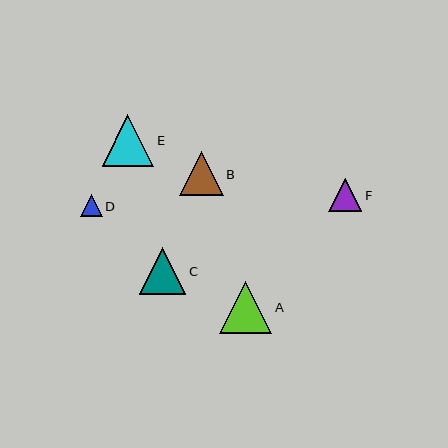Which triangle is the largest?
Triangle A is the largest with a size of approximately 52 pixels.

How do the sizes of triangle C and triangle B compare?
Triangle C and triangle B are approximately the same size.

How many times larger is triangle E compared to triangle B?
Triangle E is approximately 1.2 times the size of triangle B.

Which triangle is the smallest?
Triangle D is the smallest with a size of approximately 22 pixels.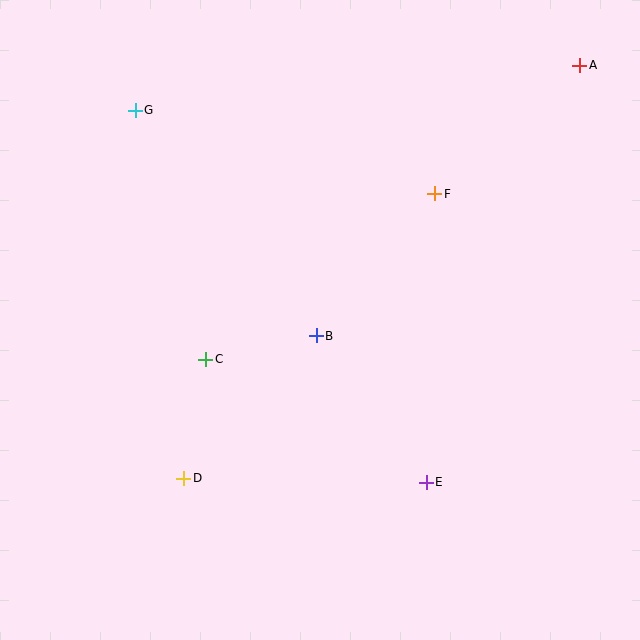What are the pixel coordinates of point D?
Point D is at (184, 478).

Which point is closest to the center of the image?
Point B at (316, 336) is closest to the center.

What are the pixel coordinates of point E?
Point E is at (426, 482).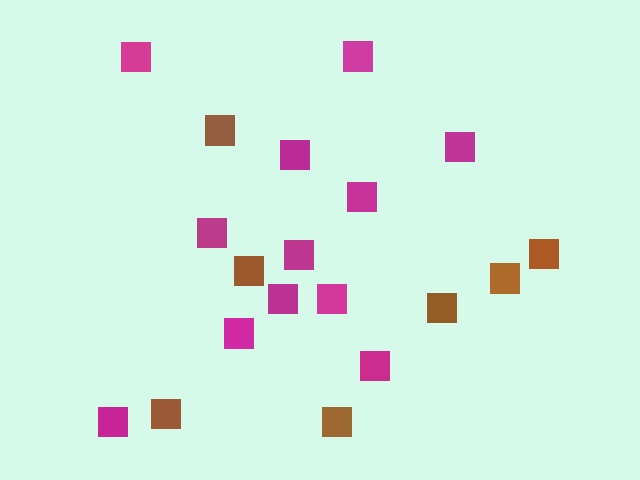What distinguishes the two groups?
There are 2 groups: one group of magenta squares (12) and one group of brown squares (7).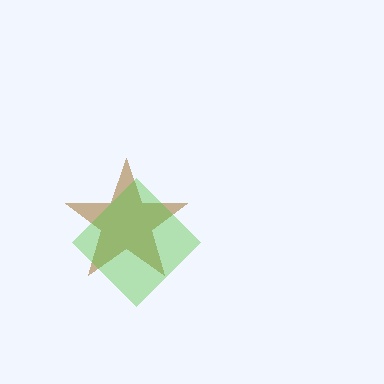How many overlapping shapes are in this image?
There are 2 overlapping shapes in the image.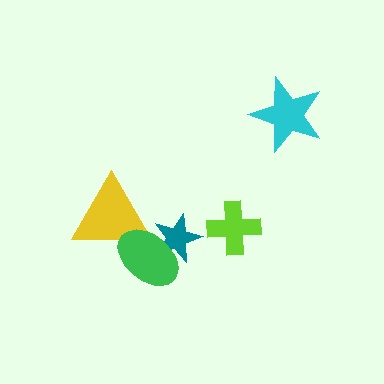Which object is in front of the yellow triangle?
The green ellipse is in front of the yellow triangle.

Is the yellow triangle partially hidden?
Yes, it is partially covered by another shape.